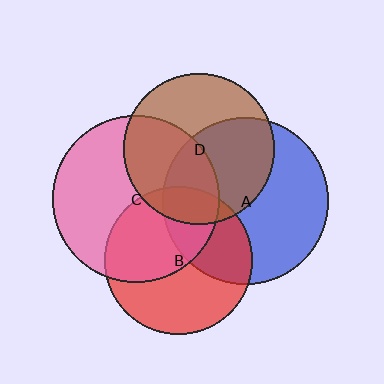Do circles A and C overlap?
Yes.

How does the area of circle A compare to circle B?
Approximately 1.3 times.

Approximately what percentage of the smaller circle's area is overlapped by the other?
Approximately 25%.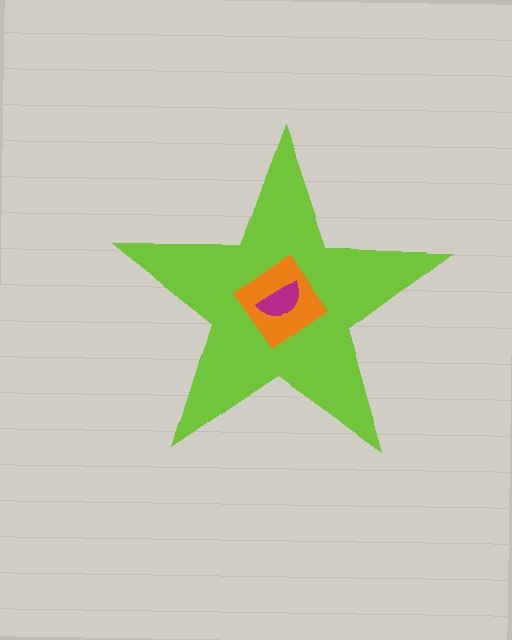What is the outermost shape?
The lime star.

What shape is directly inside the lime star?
The orange diamond.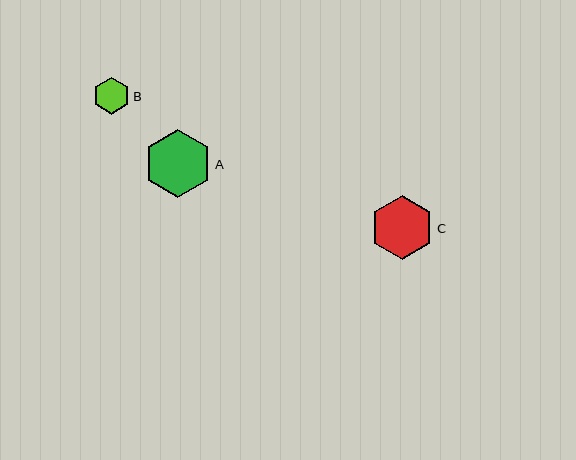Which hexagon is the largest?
Hexagon A is the largest with a size of approximately 68 pixels.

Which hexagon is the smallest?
Hexagon B is the smallest with a size of approximately 37 pixels.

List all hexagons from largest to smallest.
From largest to smallest: A, C, B.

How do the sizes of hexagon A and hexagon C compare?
Hexagon A and hexagon C are approximately the same size.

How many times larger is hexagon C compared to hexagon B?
Hexagon C is approximately 1.7 times the size of hexagon B.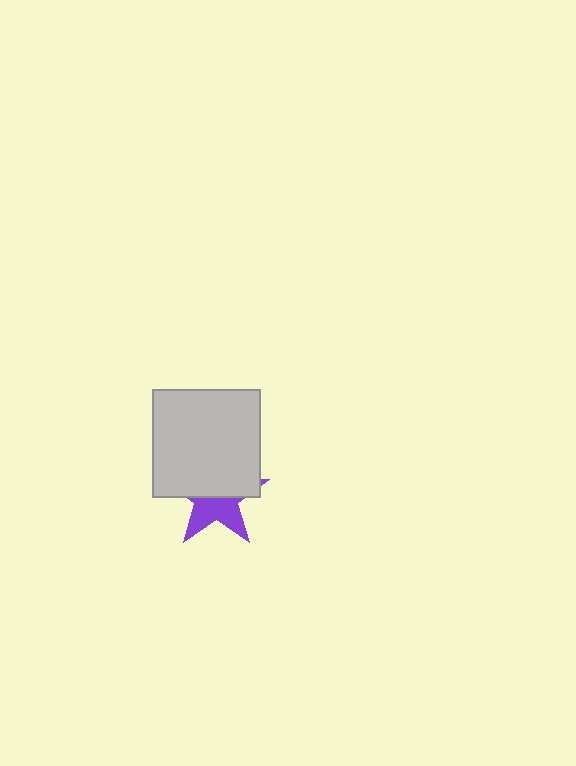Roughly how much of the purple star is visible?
About half of it is visible (roughly 46%).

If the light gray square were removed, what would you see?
You would see the complete purple star.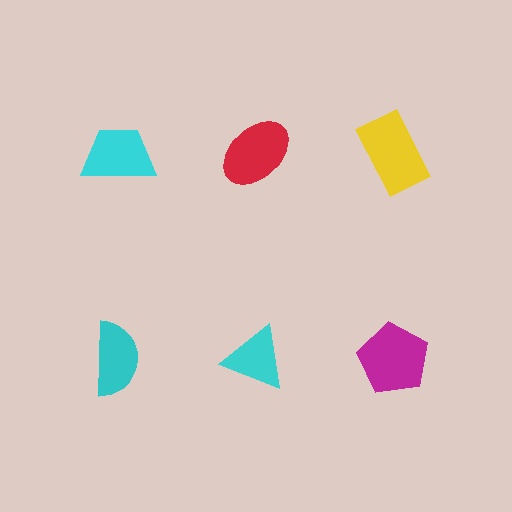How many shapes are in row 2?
3 shapes.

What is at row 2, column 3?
A magenta pentagon.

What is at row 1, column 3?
A yellow rectangle.